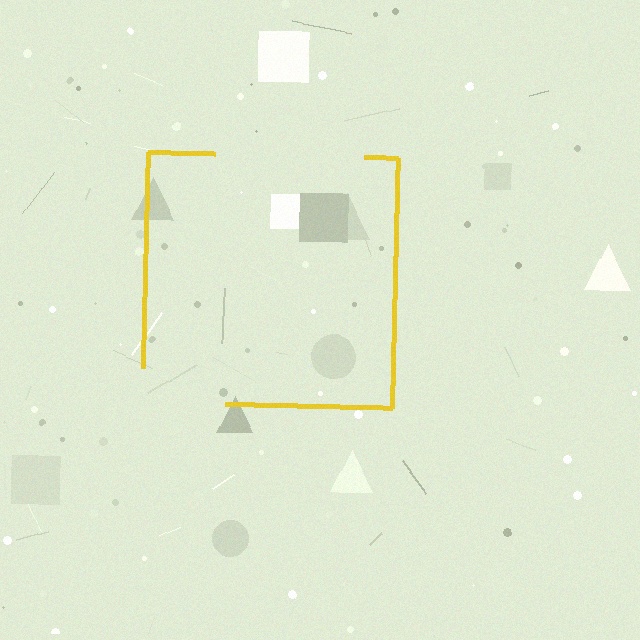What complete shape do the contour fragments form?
The contour fragments form a square.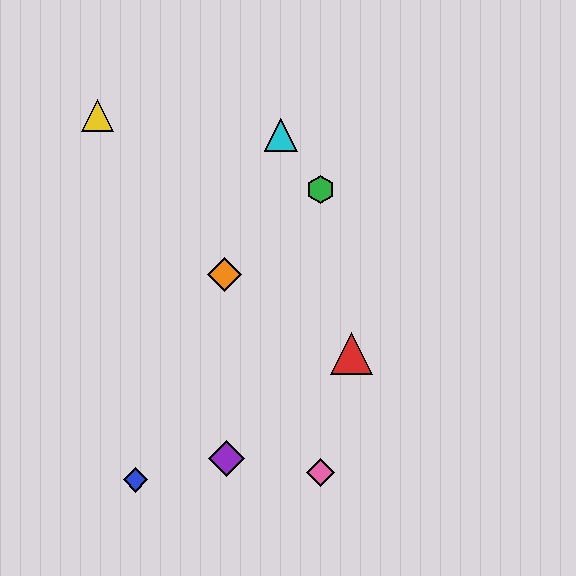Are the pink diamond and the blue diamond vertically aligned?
No, the pink diamond is at x≈321 and the blue diamond is at x≈136.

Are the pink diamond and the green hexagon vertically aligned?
Yes, both are at x≈321.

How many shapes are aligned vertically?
2 shapes (the green hexagon, the pink diamond) are aligned vertically.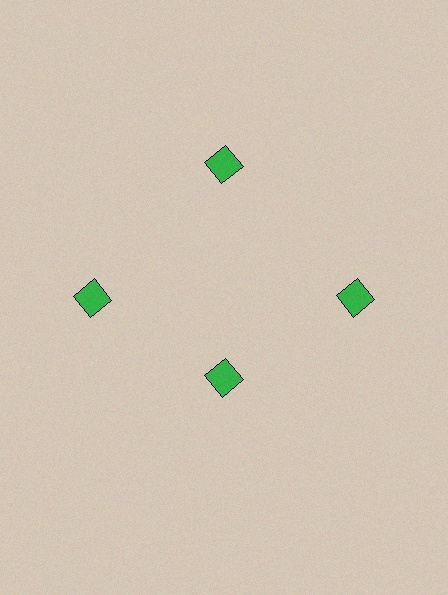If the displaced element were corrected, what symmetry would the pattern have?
It would have 4-fold rotational symmetry — the pattern would map onto itself every 90 degrees.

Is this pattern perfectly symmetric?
No. The 4 green squares are arranged in a ring, but one element near the 6 o'clock position is pulled inward toward the center, breaking the 4-fold rotational symmetry.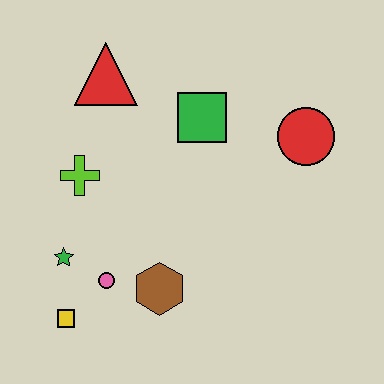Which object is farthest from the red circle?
The yellow square is farthest from the red circle.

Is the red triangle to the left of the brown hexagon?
Yes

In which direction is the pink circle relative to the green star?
The pink circle is to the right of the green star.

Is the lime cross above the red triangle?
No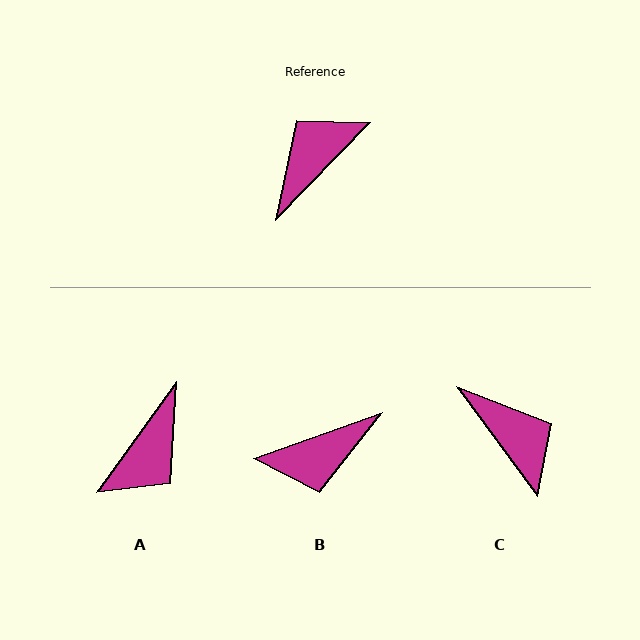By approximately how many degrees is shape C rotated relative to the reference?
Approximately 100 degrees clockwise.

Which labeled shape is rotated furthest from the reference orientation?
A, about 171 degrees away.